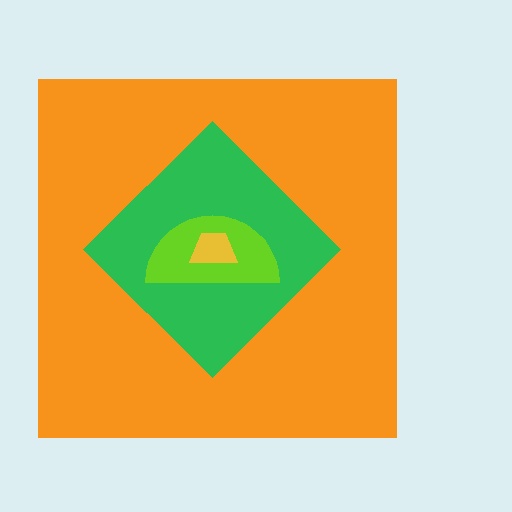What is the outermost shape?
The orange square.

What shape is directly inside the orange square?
The green diamond.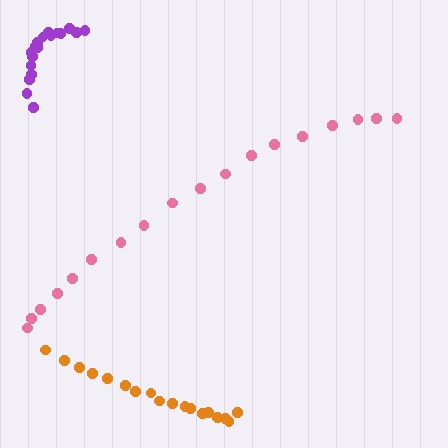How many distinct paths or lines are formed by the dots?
There are 3 distinct paths.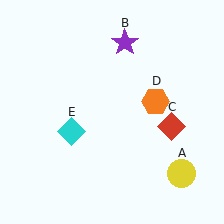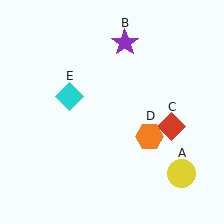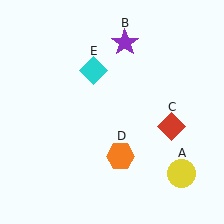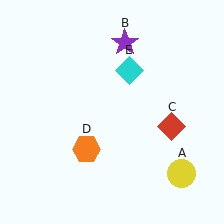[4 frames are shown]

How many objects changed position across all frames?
2 objects changed position: orange hexagon (object D), cyan diamond (object E).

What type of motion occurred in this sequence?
The orange hexagon (object D), cyan diamond (object E) rotated clockwise around the center of the scene.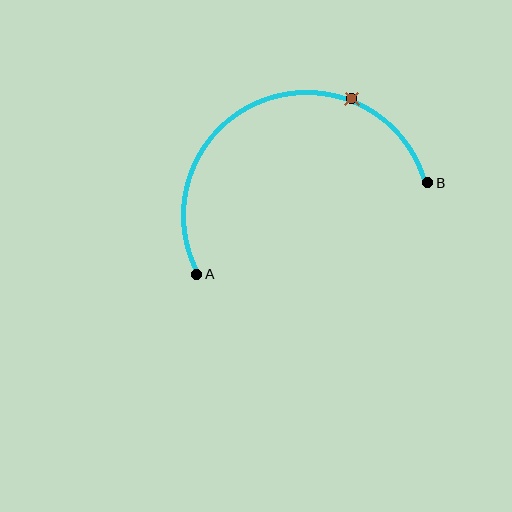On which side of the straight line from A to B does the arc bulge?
The arc bulges above the straight line connecting A and B.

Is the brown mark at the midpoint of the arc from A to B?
No. The brown mark lies on the arc but is closer to endpoint B. The arc midpoint would be at the point on the curve equidistant along the arc from both A and B.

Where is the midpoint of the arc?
The arc midpoint is the point on the curve farthest from the straight line joining A and B. It sits above that line.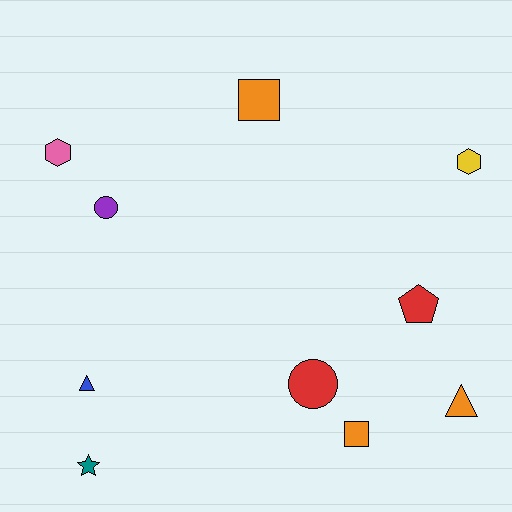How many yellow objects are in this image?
There is 1 yellow object.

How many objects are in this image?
There are 10 objects.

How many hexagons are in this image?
There are 2 hexagons.